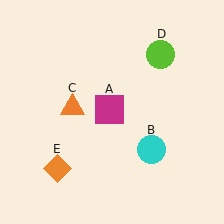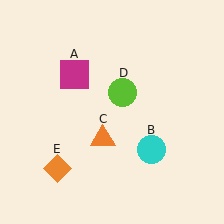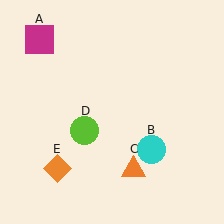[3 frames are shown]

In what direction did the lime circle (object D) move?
The lime circle (object D) moved down and to the left.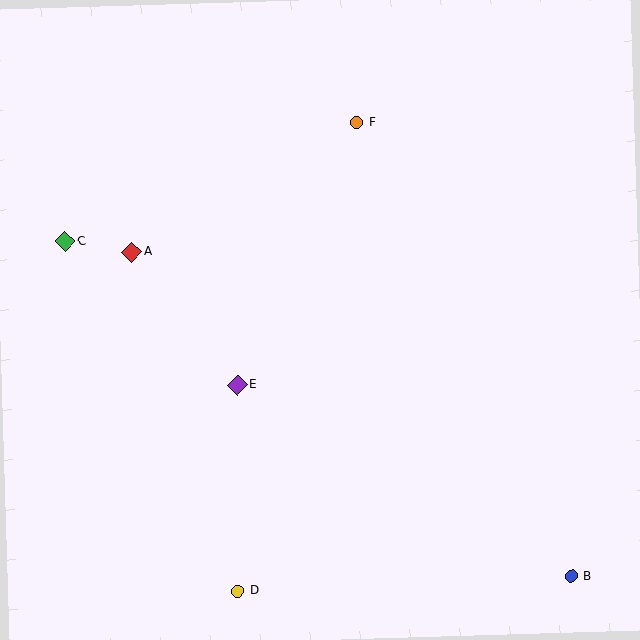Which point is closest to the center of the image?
Point E at (237, 385) is closest to the center.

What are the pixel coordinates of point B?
Point B is at (571, 576).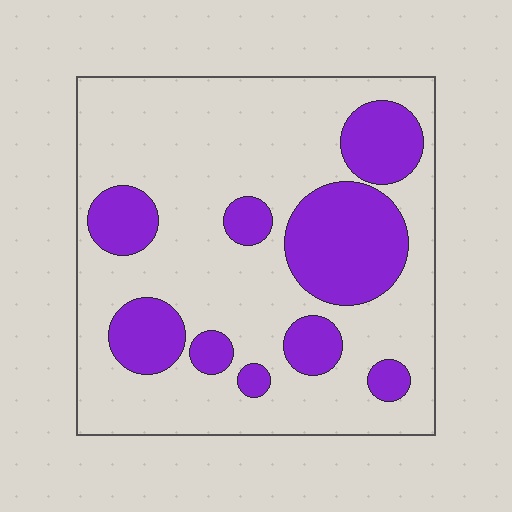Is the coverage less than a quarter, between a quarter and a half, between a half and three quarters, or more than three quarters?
Between a quarter and a half.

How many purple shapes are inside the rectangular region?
9.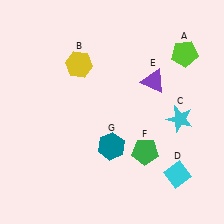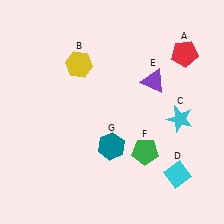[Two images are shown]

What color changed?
The pentagon (A) changed from lime in Image 1 to red in Image 2.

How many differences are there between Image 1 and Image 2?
There is 1 difference between the two images.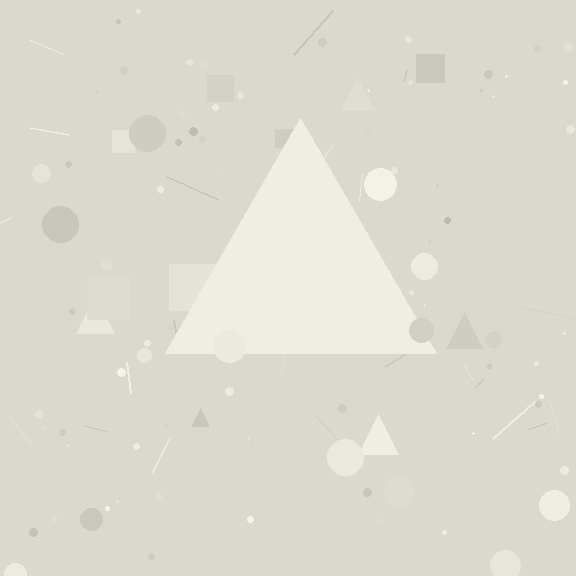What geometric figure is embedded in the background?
A triangle is embedded in the background.